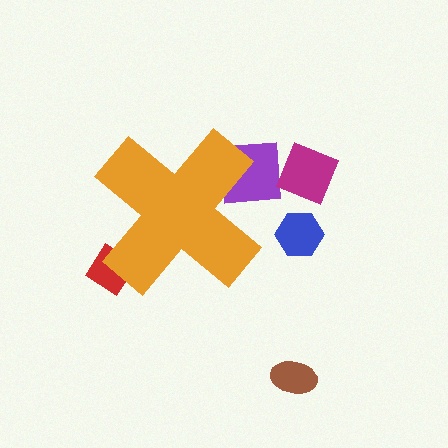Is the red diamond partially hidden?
Yes, the red diamond is partially hidden behind the orange cross.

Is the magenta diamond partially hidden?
No, the magenta diamond is fully visible.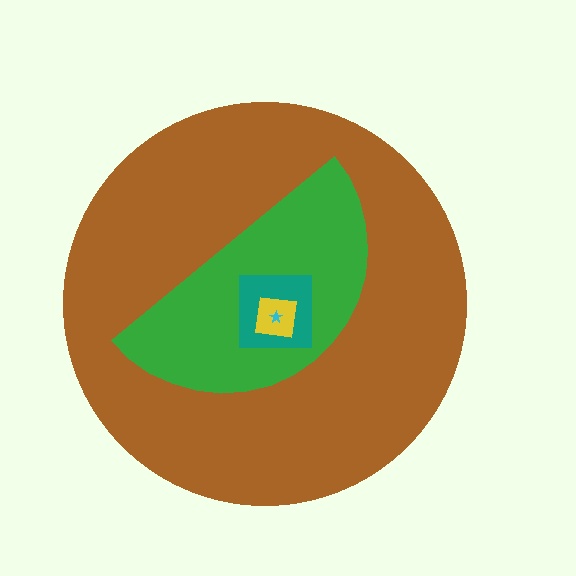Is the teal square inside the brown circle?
Yes.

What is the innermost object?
The cyan star.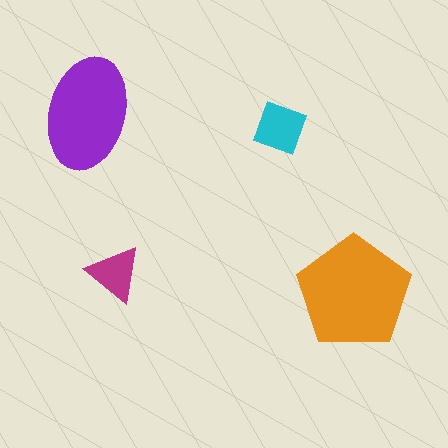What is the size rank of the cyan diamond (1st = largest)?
3rd.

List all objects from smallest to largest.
The magenta triangle, the cyan diamond, the purple ellipse, the orange pentagon.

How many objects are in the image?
There are 4 objects in the image.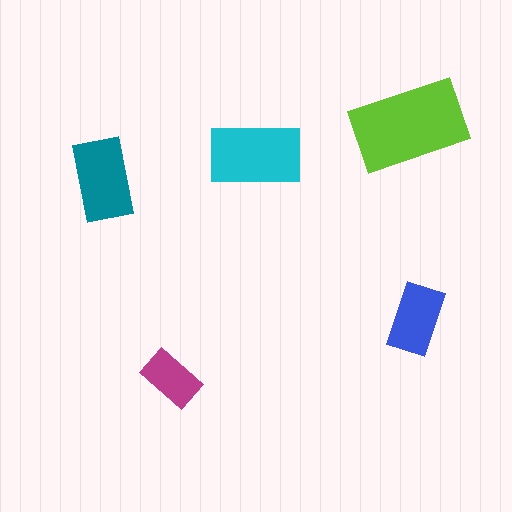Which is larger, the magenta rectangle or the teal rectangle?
The teal one.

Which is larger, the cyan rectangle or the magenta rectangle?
The cyan one.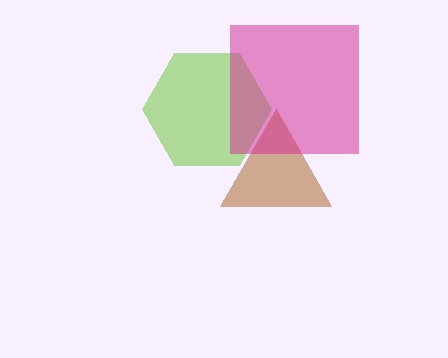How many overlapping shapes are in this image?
There are 3 overlapping shapes in the image.